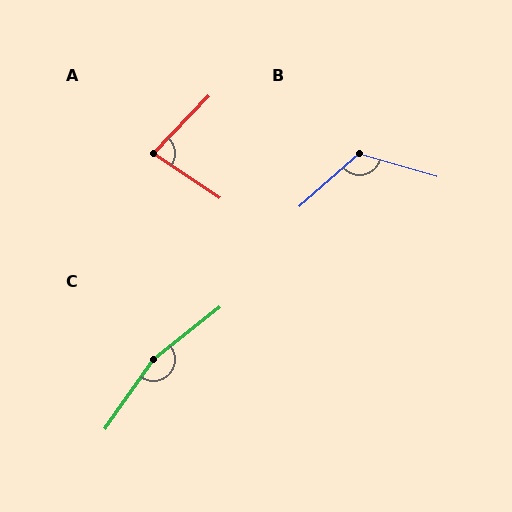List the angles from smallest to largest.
A (80°), B (122°), C (163°).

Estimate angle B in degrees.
Approximately 122 degrees.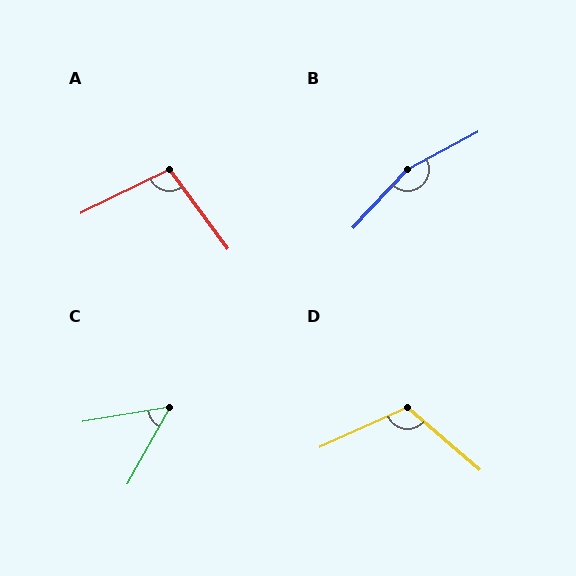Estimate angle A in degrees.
Approximately 100 degrees.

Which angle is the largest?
B, at approximately 161 degrees.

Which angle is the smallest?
C, at approximately 51 degrees.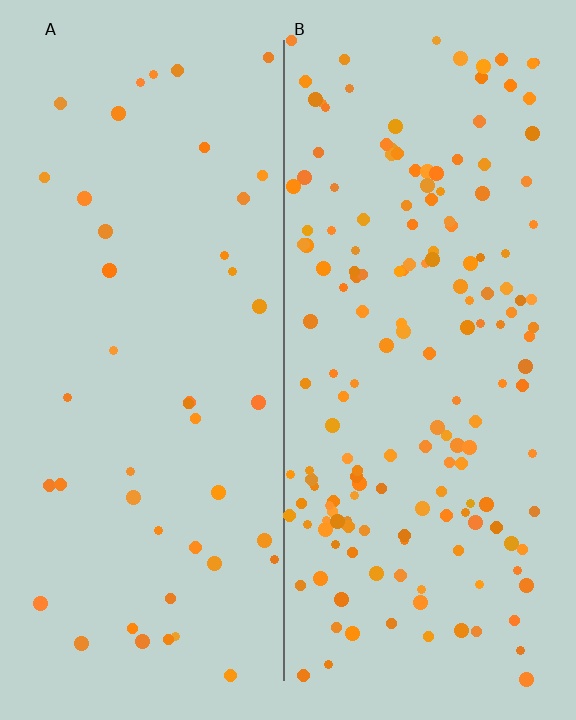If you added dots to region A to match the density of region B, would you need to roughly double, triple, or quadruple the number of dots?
Approximately quadruple.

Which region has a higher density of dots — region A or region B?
B (the right).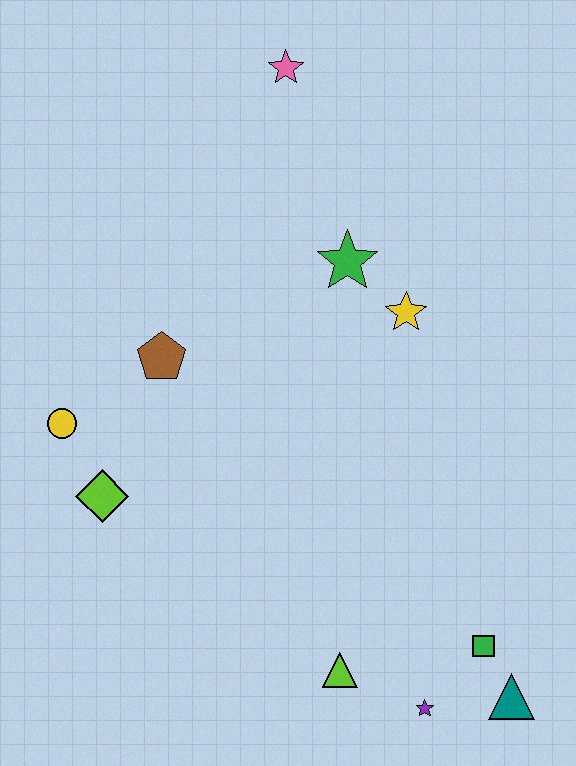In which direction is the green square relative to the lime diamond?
The green square is to the right of the lime diamond.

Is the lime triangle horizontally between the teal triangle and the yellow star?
No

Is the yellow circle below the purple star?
No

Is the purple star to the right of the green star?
Yes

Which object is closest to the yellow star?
The green star is closest to the yellow star.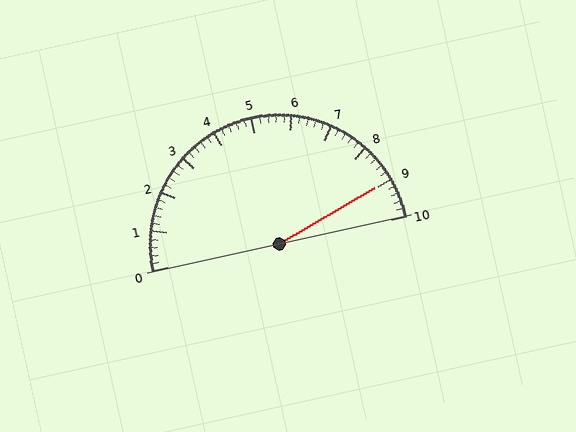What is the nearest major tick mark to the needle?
The nearest major tick mark is 9.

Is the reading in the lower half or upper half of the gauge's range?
The reading is in the upper half of the range (0 to 10).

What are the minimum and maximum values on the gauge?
The gauge ranges from 0 to 10.